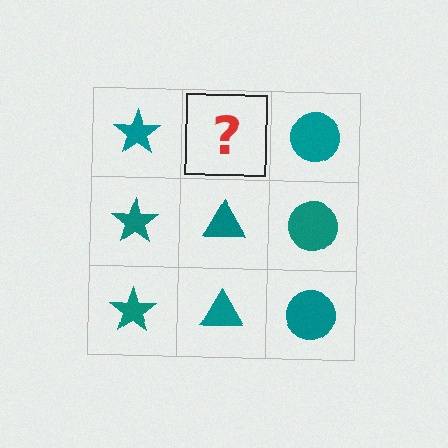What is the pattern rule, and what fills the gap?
The rule is that each column has a consistent shape. The gap should be filled with a teal triangle.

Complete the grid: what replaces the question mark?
The question mark should be replaced with a teal triangle.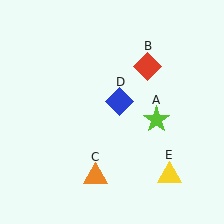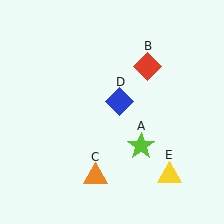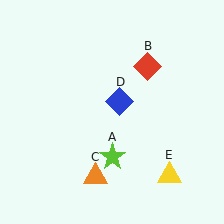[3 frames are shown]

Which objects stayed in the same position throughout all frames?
Red diamond (object B) and orange triangle (object C) and blue diamond (object D) and yellow triangle (object E) remained stationary.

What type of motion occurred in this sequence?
The lime star (object A) rotated clockwise around the center of the scene.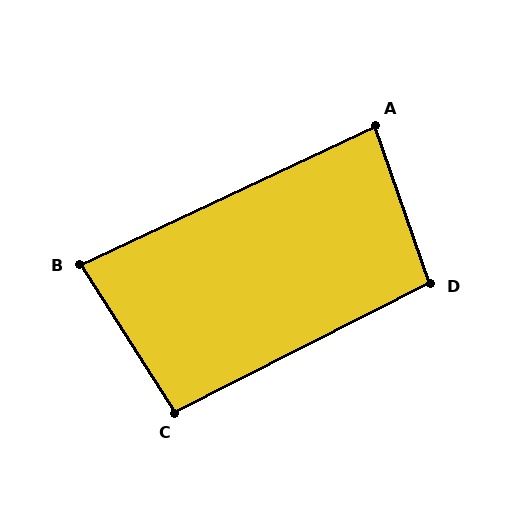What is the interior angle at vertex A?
Approximately 84 degrees (acute).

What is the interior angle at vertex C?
Approximately 96 degrees (obtuse).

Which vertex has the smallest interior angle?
B, at approximately 82 degrees.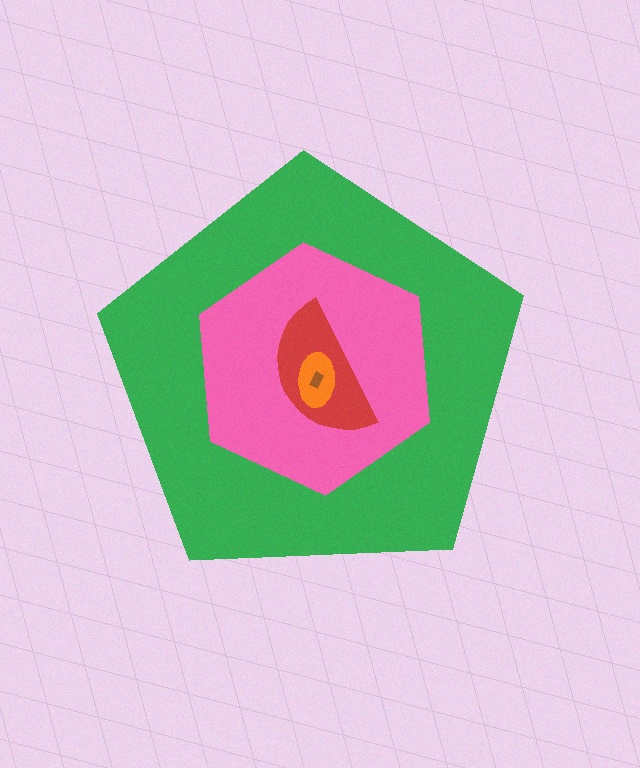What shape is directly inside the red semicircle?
The orange ellipse.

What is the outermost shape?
The green pentagon.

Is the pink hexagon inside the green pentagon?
Yes.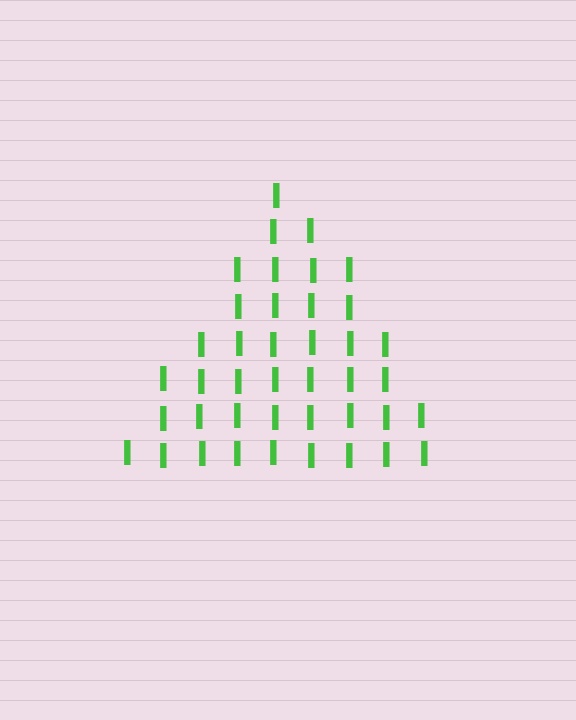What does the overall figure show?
The overall figure shows a triangle.